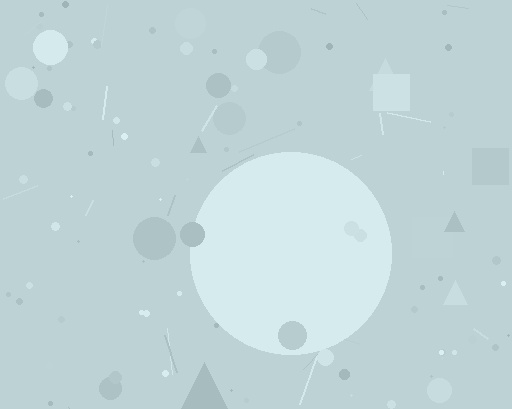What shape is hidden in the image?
A circle is hidden in the image.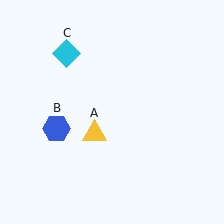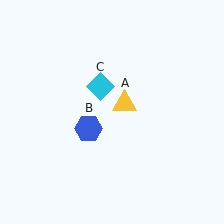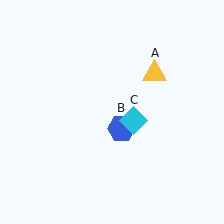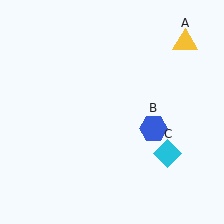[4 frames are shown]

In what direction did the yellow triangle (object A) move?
The yellow triangle (object A) moved up and to the right.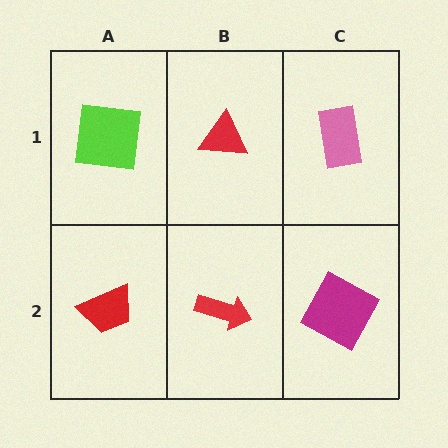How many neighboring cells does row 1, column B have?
3.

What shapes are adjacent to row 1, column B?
A red arrow (row 2, column B), a lime square (row 1, column A), a pink rectangle (row 1, column C).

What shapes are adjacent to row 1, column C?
A magenta square (row 2, column C), a red triangle (row 1, column B).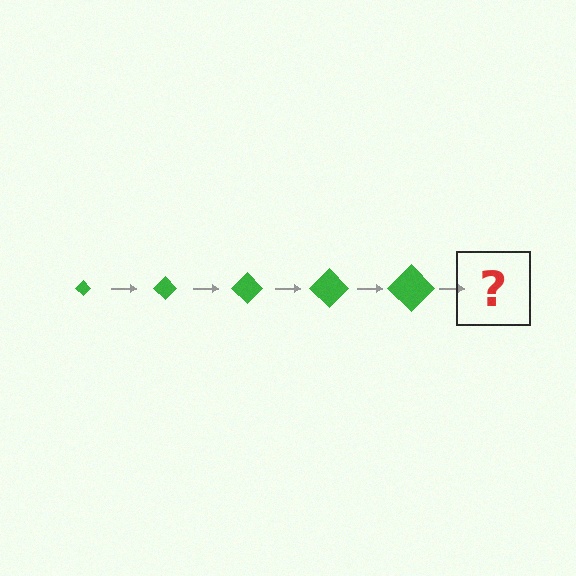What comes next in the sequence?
The next element should be a green diamond, larger than the previous one.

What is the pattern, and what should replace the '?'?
The pattern is that the diamond gets progressively larger each step. The '?' should be a green diamond, larger than the previous one.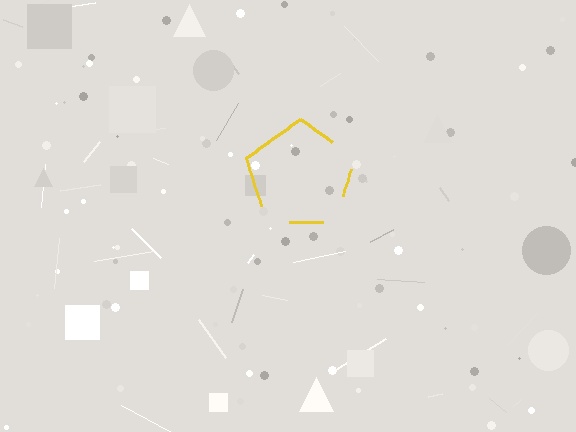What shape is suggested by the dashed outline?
The dashed outline suggests a pentagon.